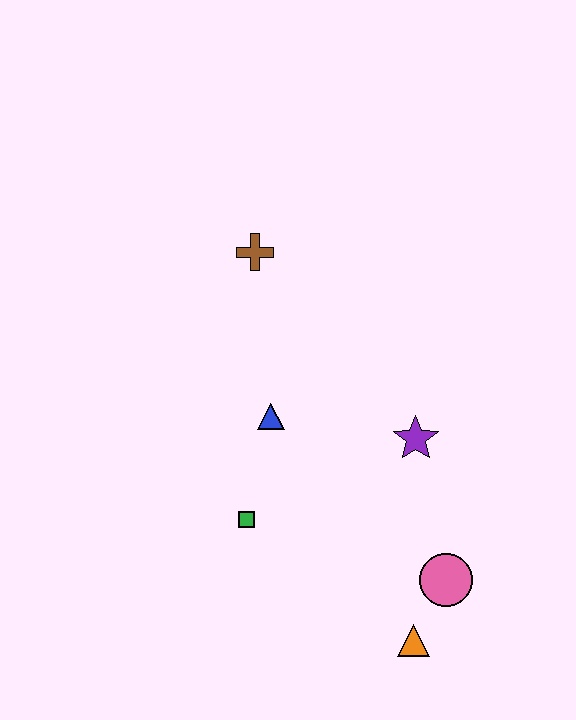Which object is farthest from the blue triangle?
The orange triangle is farthest from the blue triangle.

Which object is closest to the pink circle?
The orange triangle is closest to the pink circle.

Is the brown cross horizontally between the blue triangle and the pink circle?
No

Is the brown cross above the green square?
Yes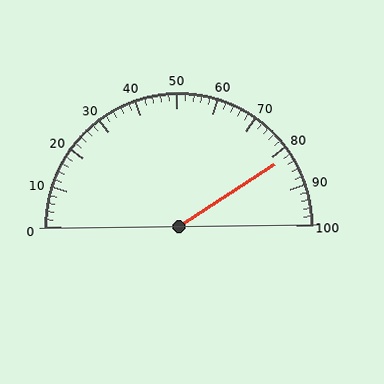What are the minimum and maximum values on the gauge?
The gauge ranges from 0 to 100.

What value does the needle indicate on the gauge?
The needle indicates approximately 82.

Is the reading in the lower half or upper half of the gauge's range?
The reading is in the upper half of the range (0 to 100).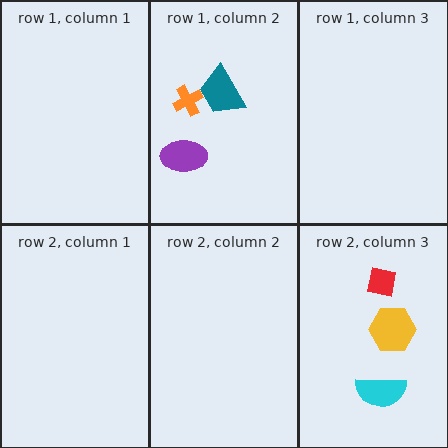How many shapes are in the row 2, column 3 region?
3.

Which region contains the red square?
The row 2, column 3 region.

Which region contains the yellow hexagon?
The row 2, column 3 region.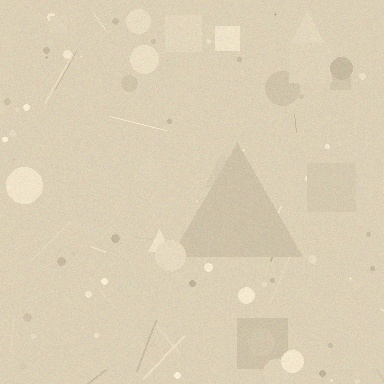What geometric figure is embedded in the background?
A triangle is embedded in the background.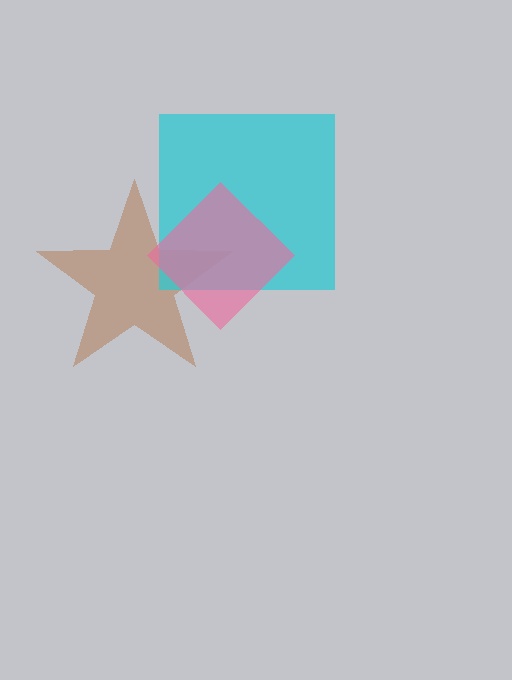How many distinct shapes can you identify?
There are 3 distinct shapes: a brown star, a cyan square, a pink diamond.